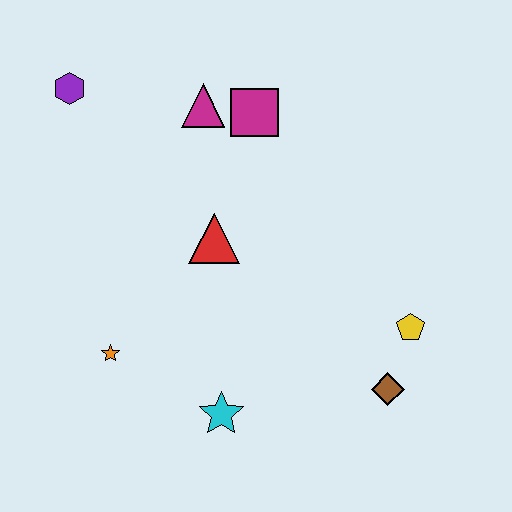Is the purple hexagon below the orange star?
No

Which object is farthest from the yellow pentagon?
The purple hexagon is farthest from the yellow pentagon.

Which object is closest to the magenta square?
The magenta triangle is closest to the magenta square.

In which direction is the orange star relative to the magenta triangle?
The orange star is below the magenta triangle.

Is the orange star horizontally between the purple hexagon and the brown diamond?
Yes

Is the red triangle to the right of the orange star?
Yes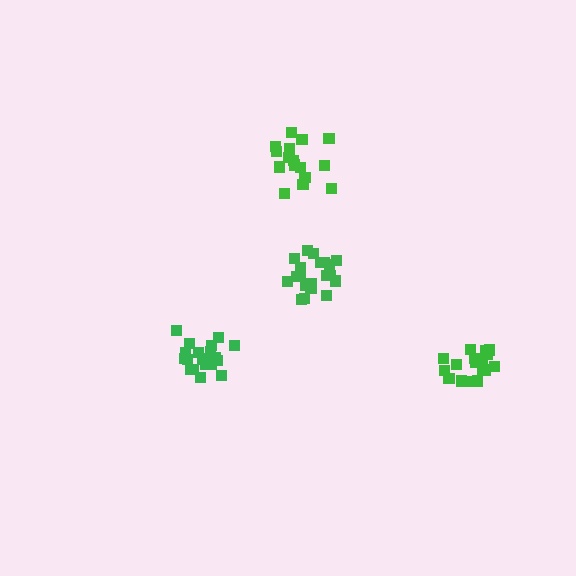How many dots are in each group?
Group 1: 17 dots, Group 2: 20 dots, Group 3: 21 dots, Group 4: 17 dots (75 total).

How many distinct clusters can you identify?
There are 4 distinct clusters.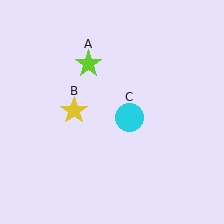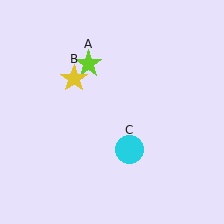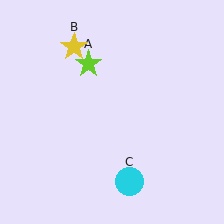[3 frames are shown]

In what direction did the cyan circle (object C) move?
The cyan circle (object C) moved down.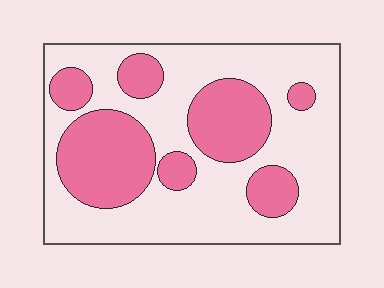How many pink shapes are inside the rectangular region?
7.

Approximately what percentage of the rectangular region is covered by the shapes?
Approximately 35%.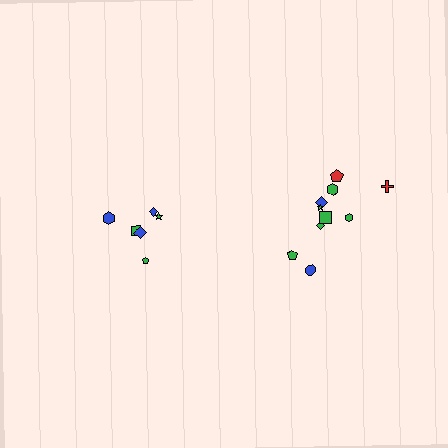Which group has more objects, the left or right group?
The right group.